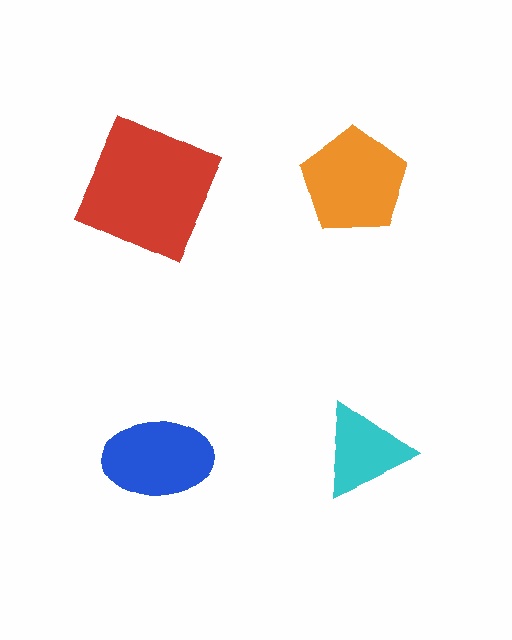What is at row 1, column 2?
An orange pentagon.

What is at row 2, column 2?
A cyan triangle.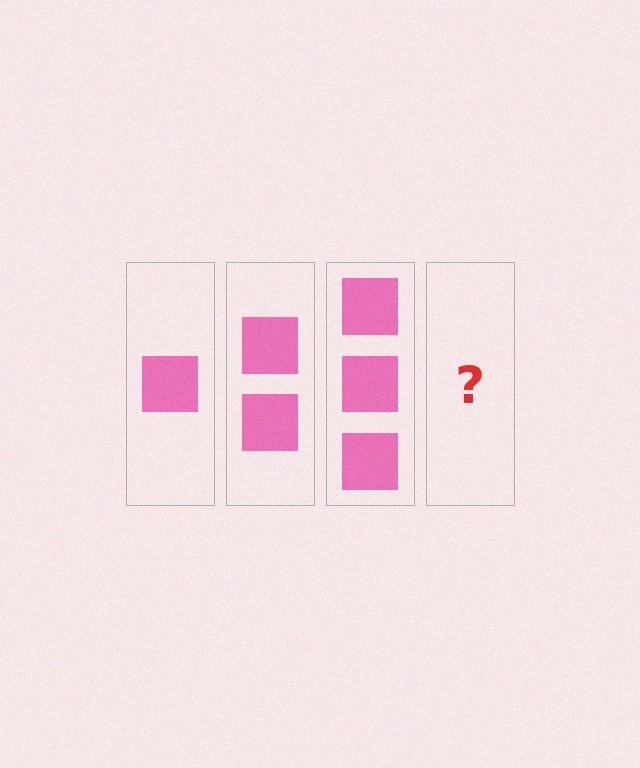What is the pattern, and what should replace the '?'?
The pattern is that each step adds one more square. The '?' should be 4 squares.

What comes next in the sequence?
The next element should be 4 squares.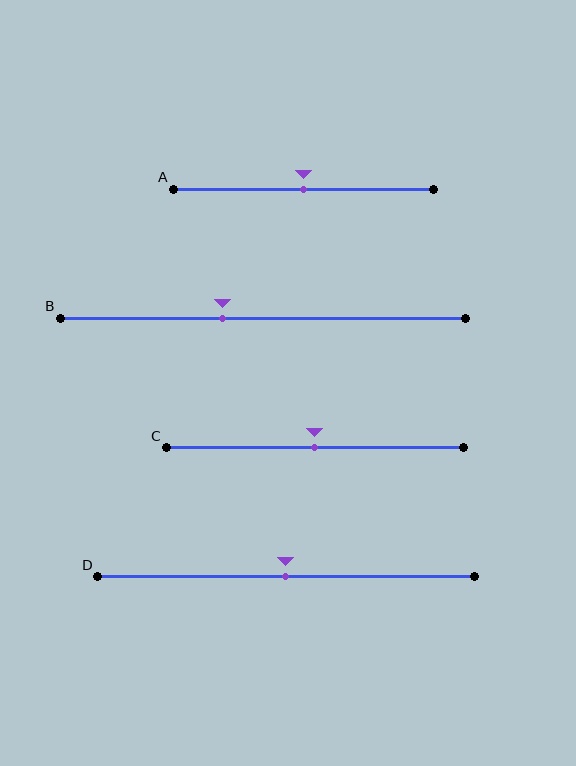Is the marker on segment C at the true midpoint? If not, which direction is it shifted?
Yes, the marker on segment C is at the true midpoint.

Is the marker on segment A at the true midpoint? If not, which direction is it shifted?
Yes, the marker on segment A is at the true midpoint.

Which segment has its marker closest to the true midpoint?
Segment A has its marker closest to the true midpoint.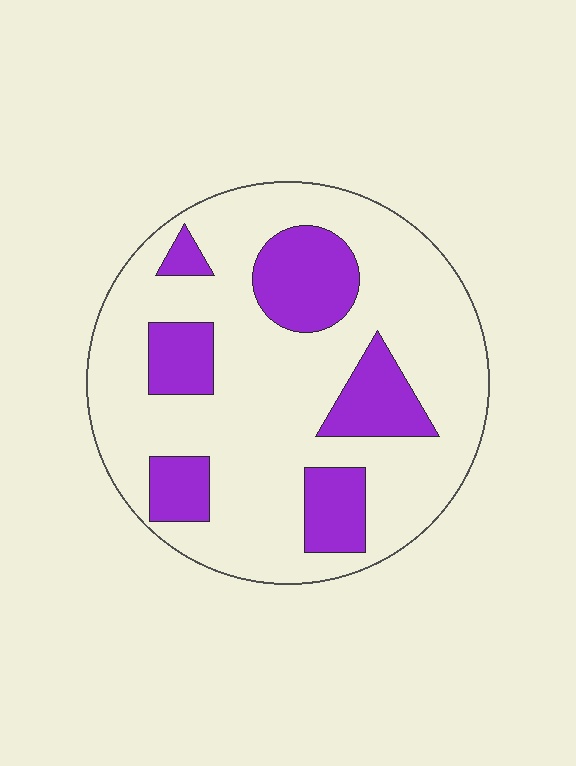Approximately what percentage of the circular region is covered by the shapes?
Approximately 25%.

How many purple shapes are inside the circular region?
6.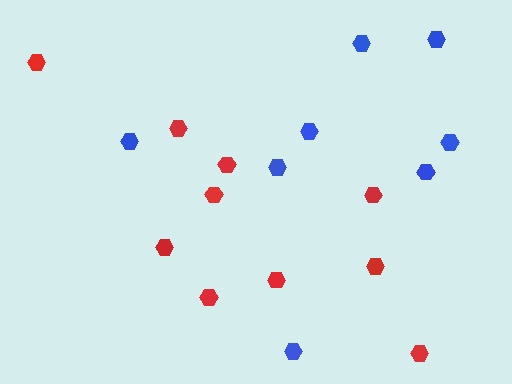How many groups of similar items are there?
There are 2 groups: one group of blue hexagons (8) and one group of red hexagons (10).